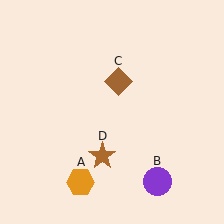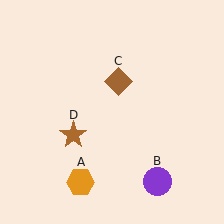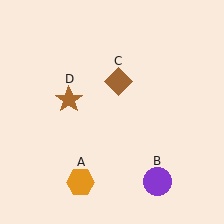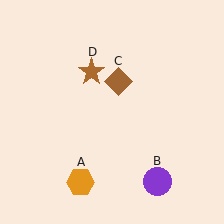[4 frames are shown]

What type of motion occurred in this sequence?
The brown star (object D) rotated clockwise around the center of the scene.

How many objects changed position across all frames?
1 object changed position: brown star (object D).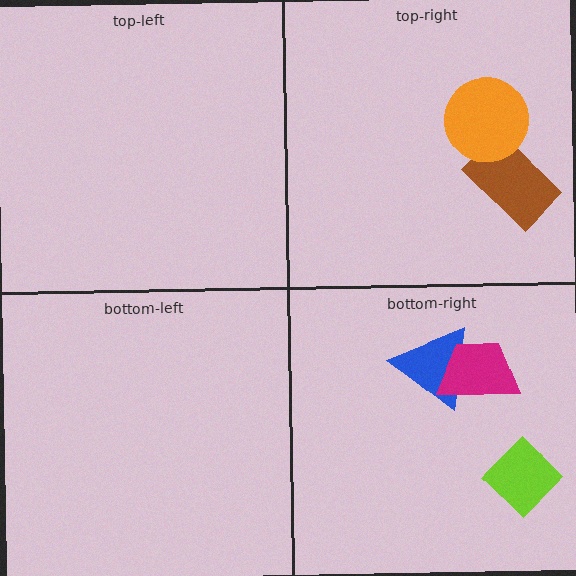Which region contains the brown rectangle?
The top-right region.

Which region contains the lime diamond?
The bottom-right region.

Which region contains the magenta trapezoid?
The bottom-right region.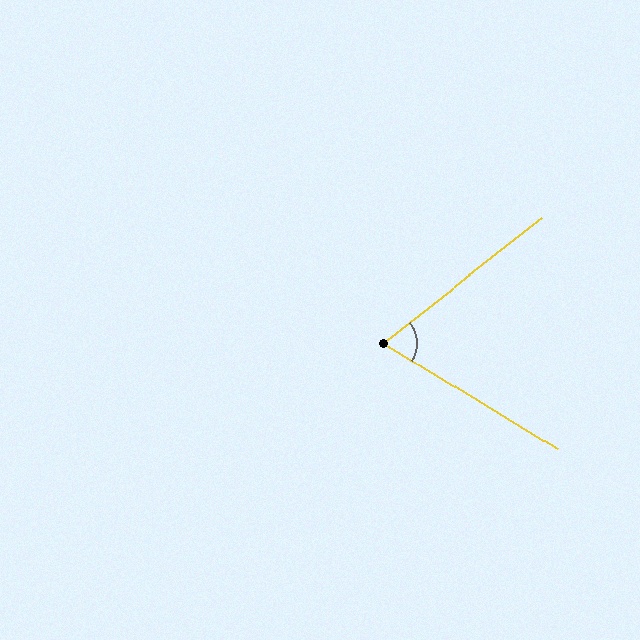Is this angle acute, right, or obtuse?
It is acute.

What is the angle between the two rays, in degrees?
Approximately 70 degrees.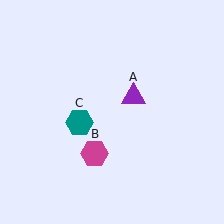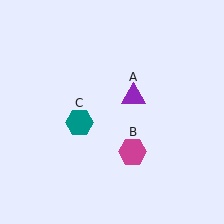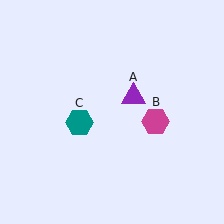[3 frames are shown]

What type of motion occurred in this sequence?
The magenta hexagon (object B) rotated counterclockwise around the center of the scene.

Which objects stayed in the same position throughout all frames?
Purple triangle (object A) and teal hexagon (object C) remained stationary.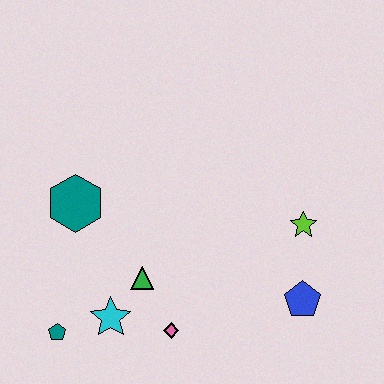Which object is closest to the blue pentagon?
The lime star is closest to the blue pentagon.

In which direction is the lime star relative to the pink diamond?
The lime star is to the right of the pink diamond.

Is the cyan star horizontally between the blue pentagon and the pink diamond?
No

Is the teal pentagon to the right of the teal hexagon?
No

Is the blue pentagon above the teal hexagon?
No